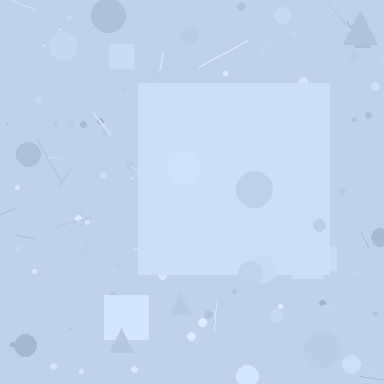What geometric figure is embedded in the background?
A square is embedded in the background.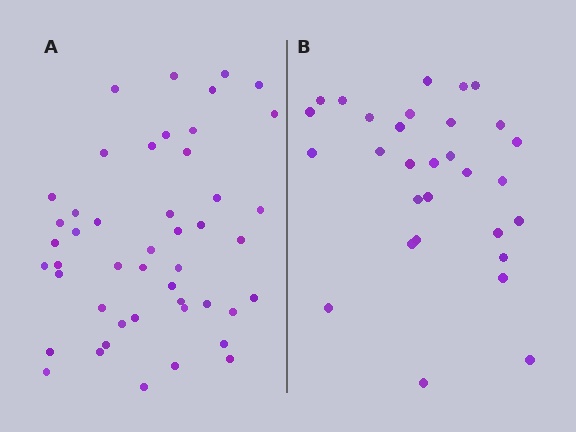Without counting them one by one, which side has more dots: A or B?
Region A (the left region) has more dots.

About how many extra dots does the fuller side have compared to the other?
Region A has approximately 15 more dots than region B.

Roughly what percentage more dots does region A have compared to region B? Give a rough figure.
About 55% more.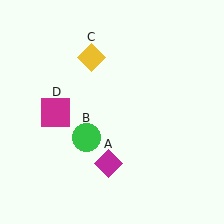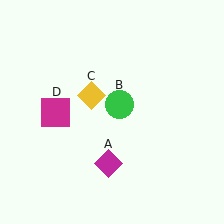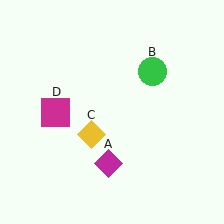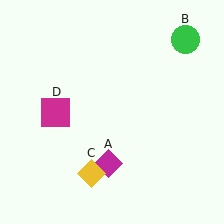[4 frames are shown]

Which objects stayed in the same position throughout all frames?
Magenta diamond (object A) and magenta square (object D) remained stationary.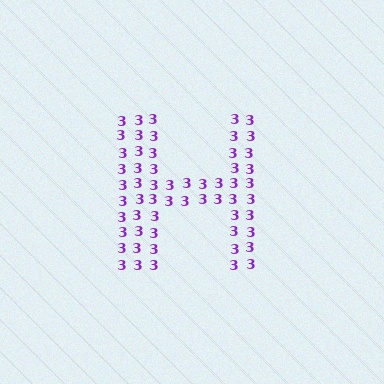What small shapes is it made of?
It is made of small digit 3's.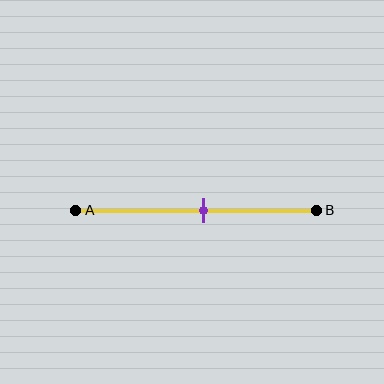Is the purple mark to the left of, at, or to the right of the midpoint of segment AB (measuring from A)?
The purple mark is approximately at the midpoint of segment AB.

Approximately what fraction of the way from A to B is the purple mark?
The purple mark is approximately 55% of the way from A to B.